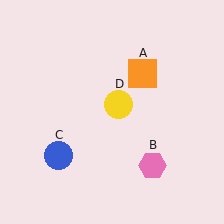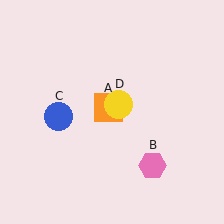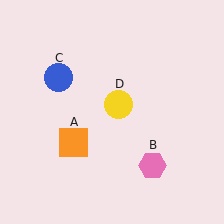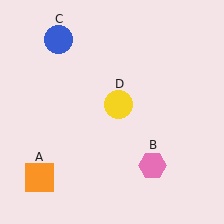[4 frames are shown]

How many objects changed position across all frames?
2 objects changed position: orange square (object A), blue circle (object C).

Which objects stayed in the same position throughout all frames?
Pink hexagon (object B) and yellow circle (object D) remained stationary.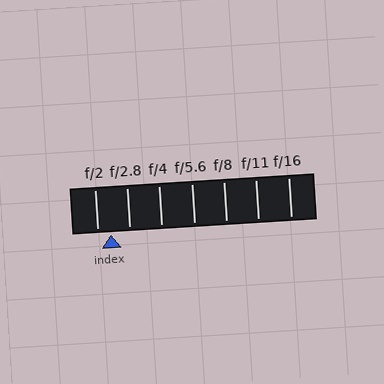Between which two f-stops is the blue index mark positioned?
The index mark is between f/2 and f/2.8.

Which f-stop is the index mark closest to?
The index mark is closest to f/2.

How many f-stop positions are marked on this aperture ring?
There are 7 f-stop positions marked.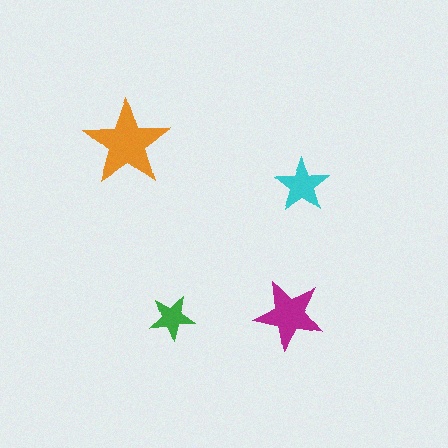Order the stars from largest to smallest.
the orange one, the magenta one, the cyan one, the green one.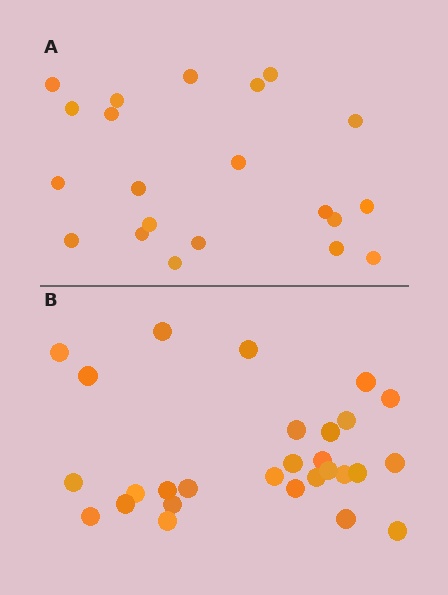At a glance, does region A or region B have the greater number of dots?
Region B (the bottom region) has more dots.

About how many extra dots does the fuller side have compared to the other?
Region B has roughly 8 or so more dots than region A.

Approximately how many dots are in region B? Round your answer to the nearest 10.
About 30 dots. (The exact count is 28, which rounds to 30.)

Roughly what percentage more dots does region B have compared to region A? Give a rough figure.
About 35% more.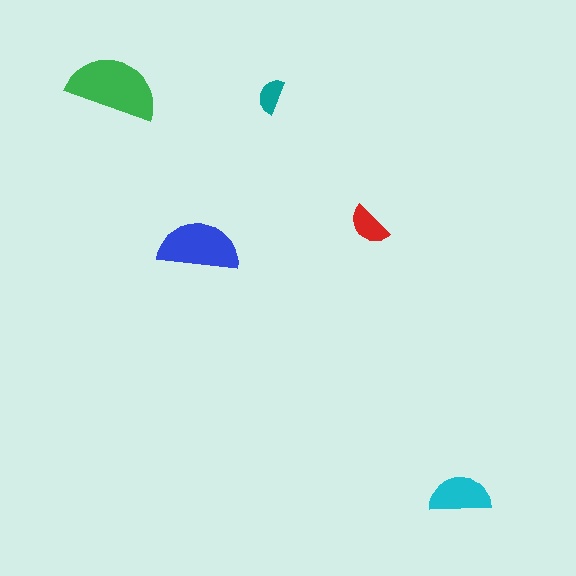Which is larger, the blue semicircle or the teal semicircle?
The blue one.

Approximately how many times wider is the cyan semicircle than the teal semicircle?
About 1.5 times wider.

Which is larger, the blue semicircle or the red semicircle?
The blue one.